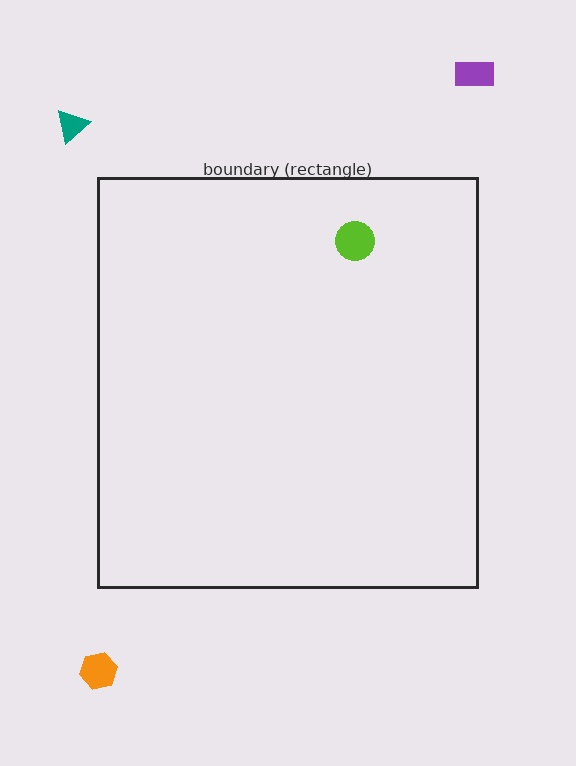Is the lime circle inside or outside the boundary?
Inside.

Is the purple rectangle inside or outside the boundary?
Outside.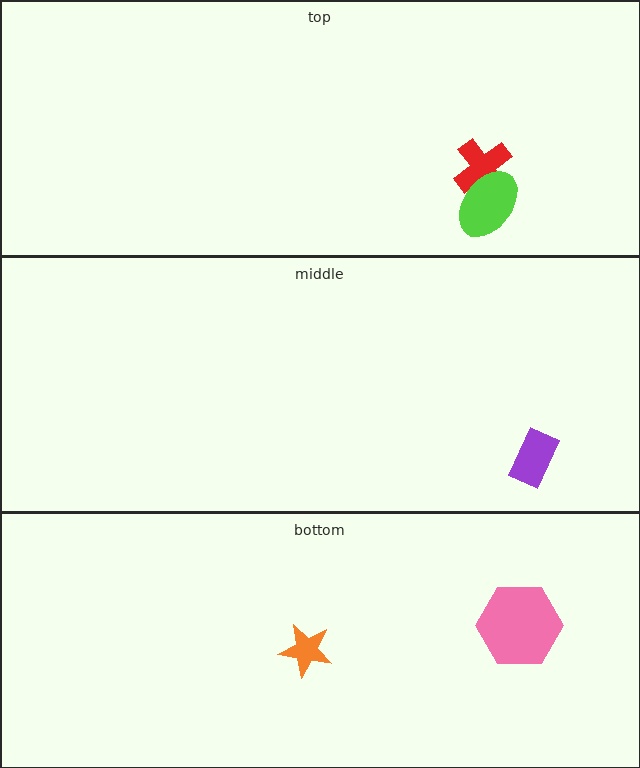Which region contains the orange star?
The bottom region.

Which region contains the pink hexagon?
The bottom region.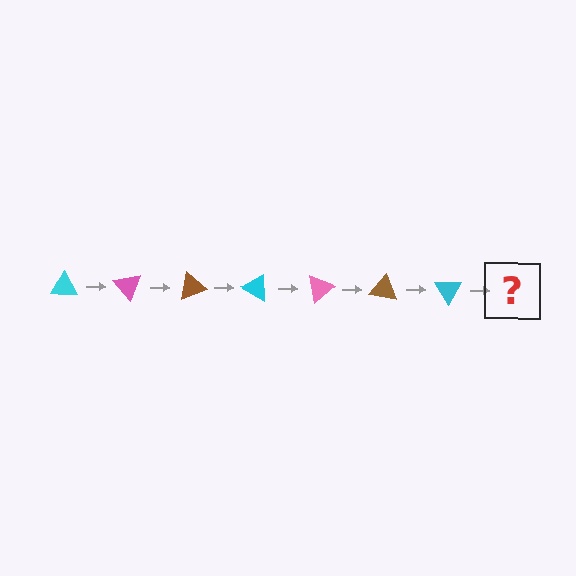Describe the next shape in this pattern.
It should be a pink triangle, rotated 350 degrees from the start.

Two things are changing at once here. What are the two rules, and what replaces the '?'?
The two rules are that it rotates 50 degrees each step and the color cycles through cyan, pink, and brown. The '?' should be a pink triangle, rotated 350 degrees from the start.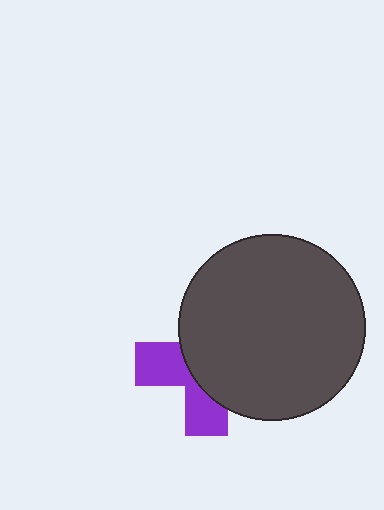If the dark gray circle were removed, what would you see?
You would see the complete purple cross.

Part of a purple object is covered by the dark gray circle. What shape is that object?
It is a cross.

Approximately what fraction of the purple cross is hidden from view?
Roughly 62% of the purple cross is hidden behind the dark gray circle.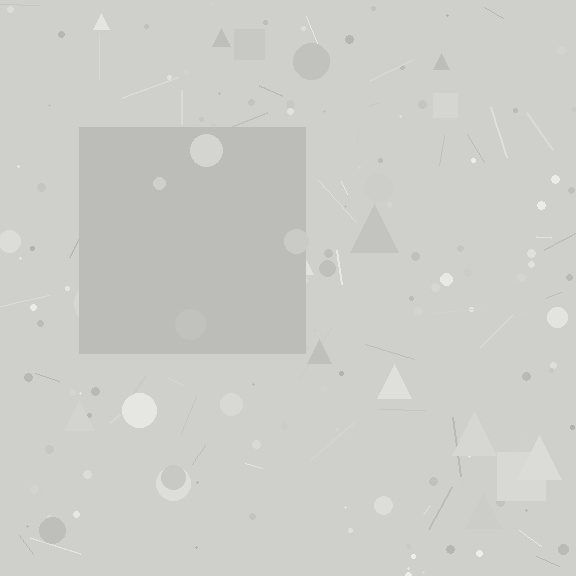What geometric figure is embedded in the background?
A square is embedded in the background.